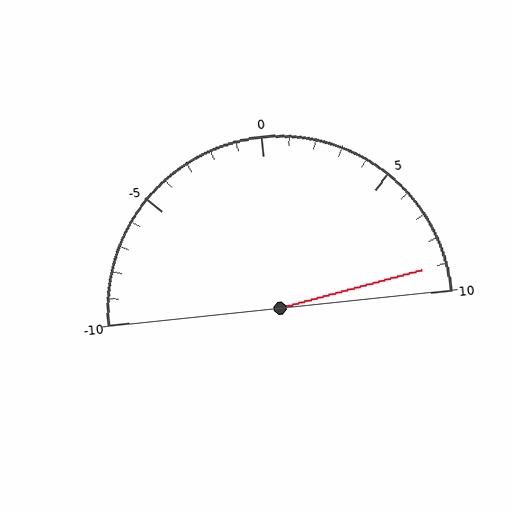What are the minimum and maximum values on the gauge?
The gauge ranges from -10 to 10.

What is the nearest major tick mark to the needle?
The nearest major tick mark is 10.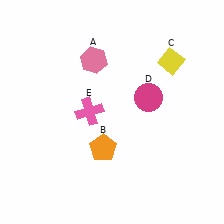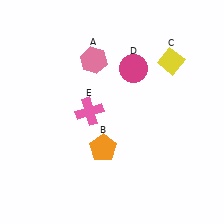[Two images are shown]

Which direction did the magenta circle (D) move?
The magenta circle (D) moved up.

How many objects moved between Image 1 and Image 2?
1 object moved between the two images.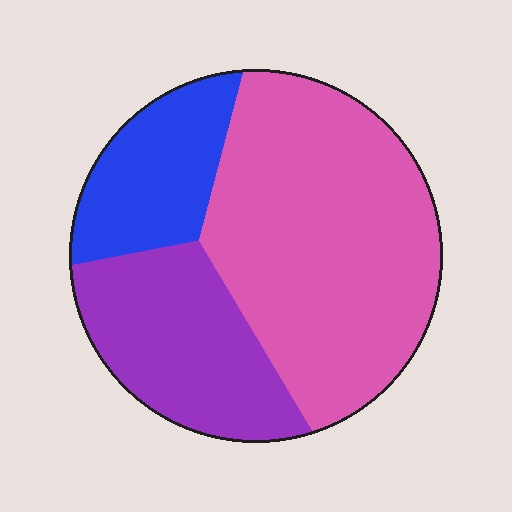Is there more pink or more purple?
Pink.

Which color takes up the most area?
Pink, at roughly 55%.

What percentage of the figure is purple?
Purple takes up between a quarter and a half of the figure.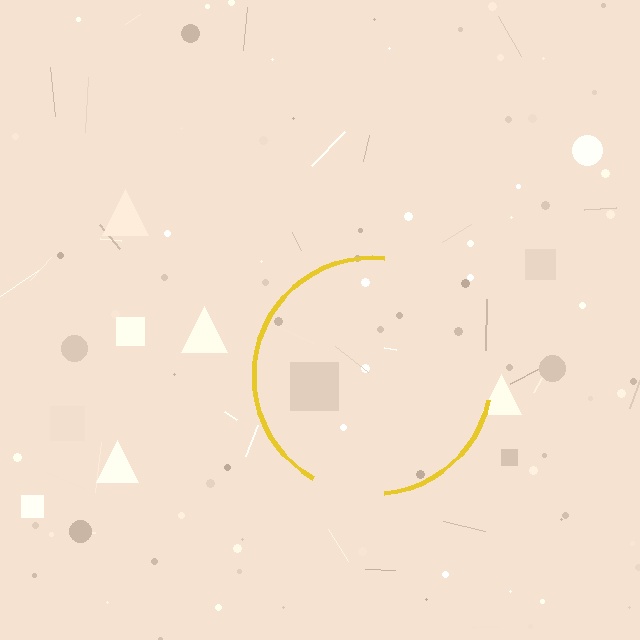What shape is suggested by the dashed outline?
The dashed outline suggests a circle.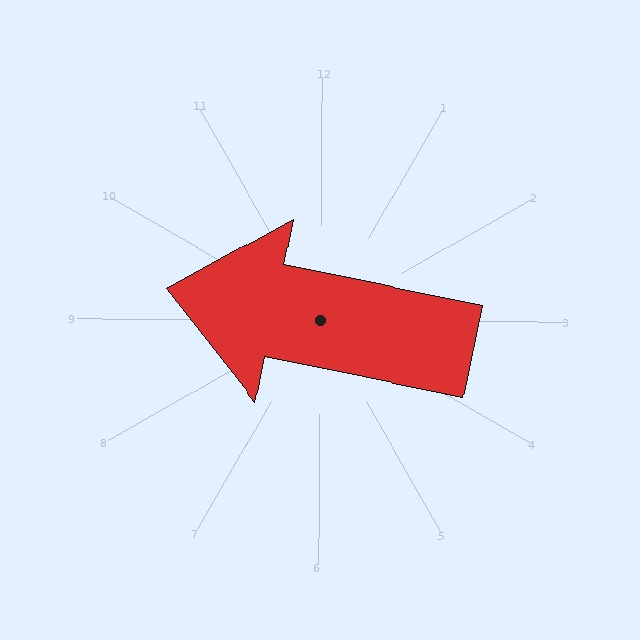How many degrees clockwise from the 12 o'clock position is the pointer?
Approximately 281 degrees.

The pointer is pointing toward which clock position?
Roughly 9 o'clock.